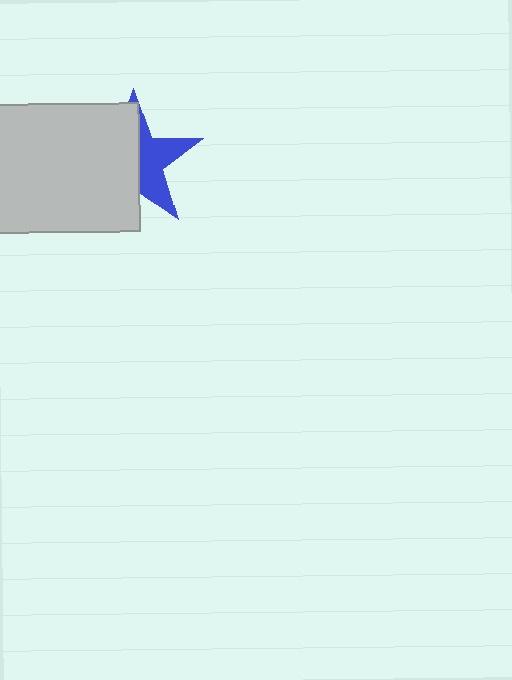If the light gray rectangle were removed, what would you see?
You would see the complete blue star.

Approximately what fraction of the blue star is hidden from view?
Roughly 56% of the blue star is hidden behind the light gray rectangle.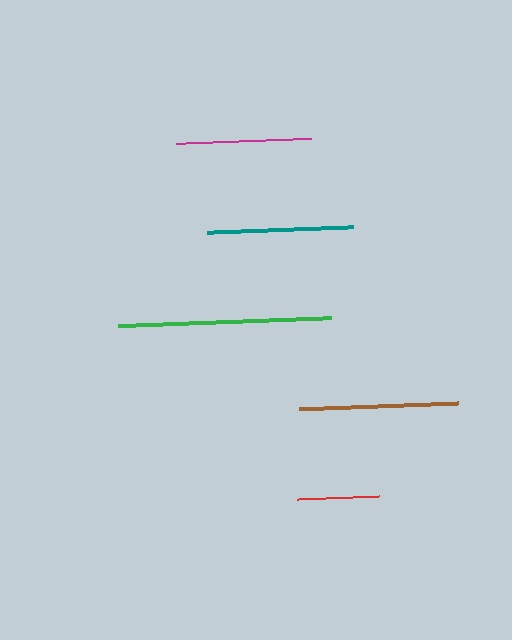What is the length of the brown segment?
The brown segment is approximately 159 pixels long.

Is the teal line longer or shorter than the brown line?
The brown line is longer than the teal line.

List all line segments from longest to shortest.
From longest to shortest: green, brown, teal, magenta, red.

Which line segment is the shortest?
The red line is the shortest at approximately 82 pixels.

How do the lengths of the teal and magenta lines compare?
The teal and magenta lines are approximately the same length.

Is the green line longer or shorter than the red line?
The green line is longer than the red line.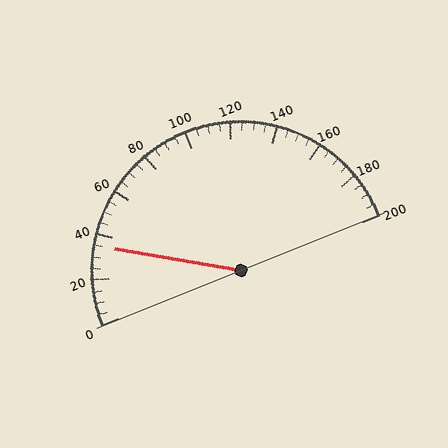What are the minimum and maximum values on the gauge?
The gauge ranges from 0 to 200.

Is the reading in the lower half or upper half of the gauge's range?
The reading is in the lower half of the range (0 to 200).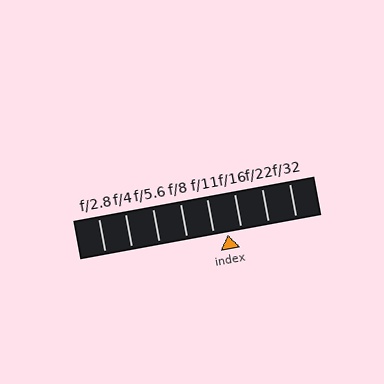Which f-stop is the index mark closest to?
The index mark is closest to f/16.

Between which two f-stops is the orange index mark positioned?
The index mark is between f/11 and f/16.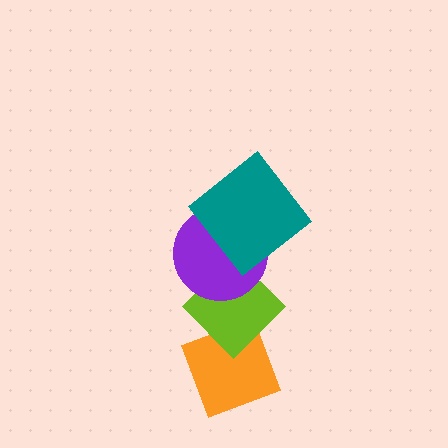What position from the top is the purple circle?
The purple circle is 2nd from the top.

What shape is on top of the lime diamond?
The purple circle is on top of the lime diamond.